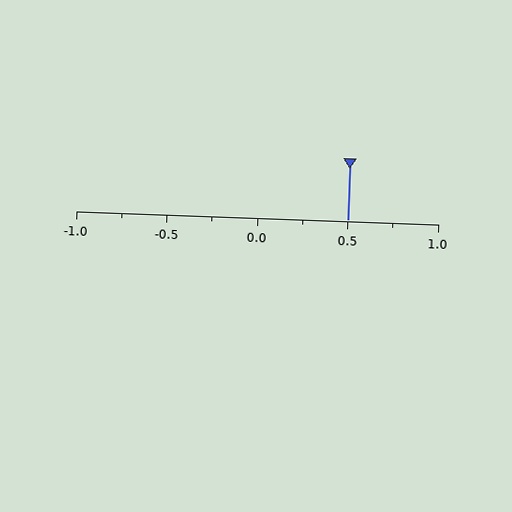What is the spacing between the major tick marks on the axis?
The major ticks are spaced 0.5 apart.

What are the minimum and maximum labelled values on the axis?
The axis runs from -1.0 to 1.0.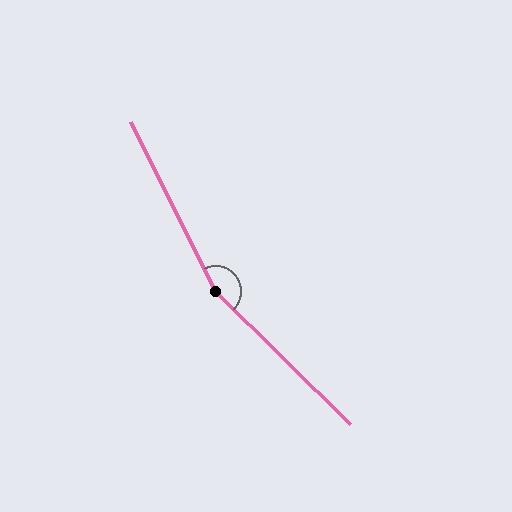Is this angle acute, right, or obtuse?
It is obtuse.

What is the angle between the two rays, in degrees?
Approximately 161 degrees.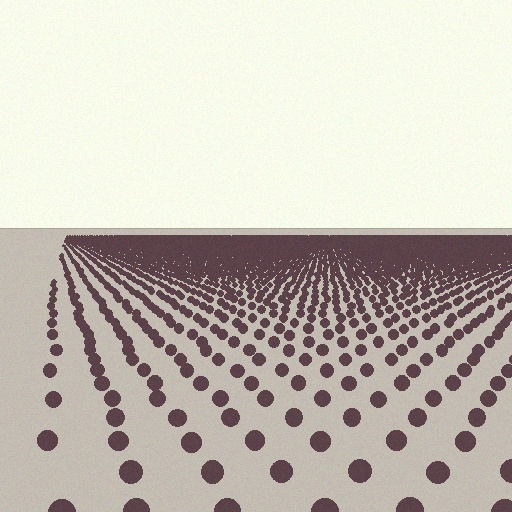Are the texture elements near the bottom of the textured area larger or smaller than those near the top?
Larger. Near the bottom, elements are closer to the viewer and appear at a bigger on-screen size.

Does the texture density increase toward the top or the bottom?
Density increases toward the top.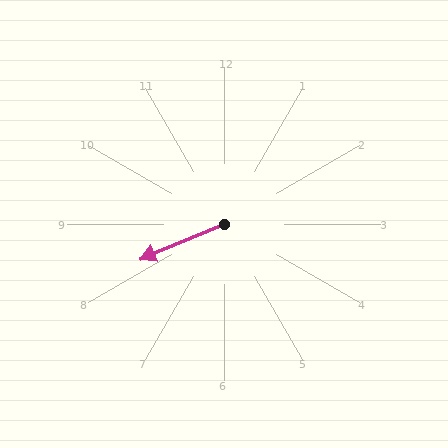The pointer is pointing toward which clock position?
Roughly 8 o'clock.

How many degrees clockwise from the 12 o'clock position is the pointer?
Approximately 248 degrees.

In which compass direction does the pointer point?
West.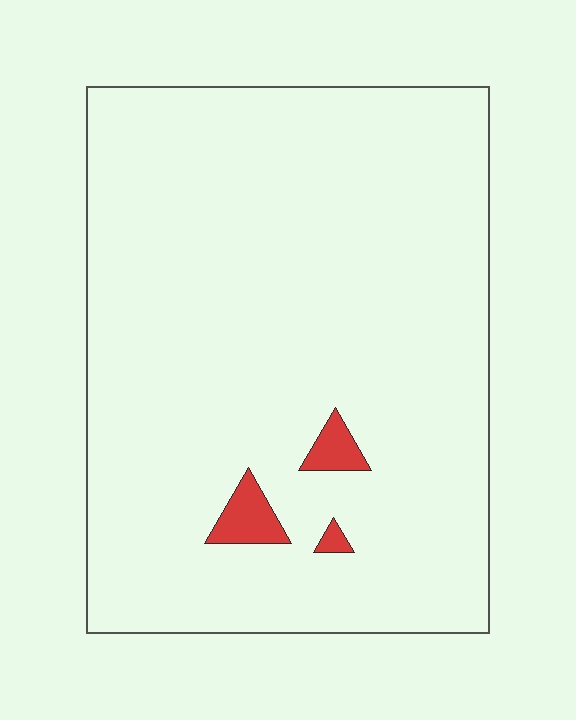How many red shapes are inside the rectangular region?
3.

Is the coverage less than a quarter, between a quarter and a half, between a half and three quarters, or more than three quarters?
Less than a quarter.